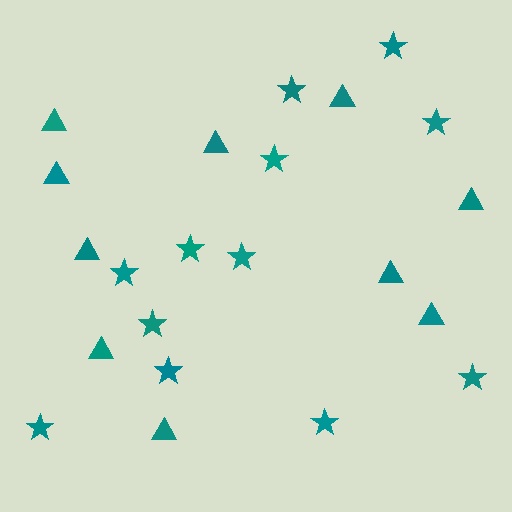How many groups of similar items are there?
There are 2 groups: one group of stars (12) and one group of triangles (10).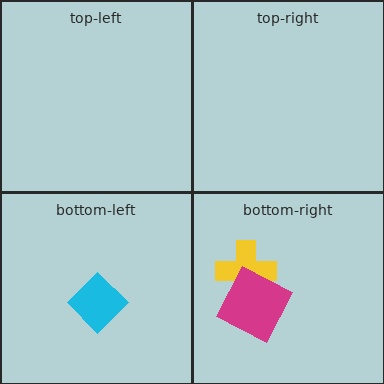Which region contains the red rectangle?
The bottom-left region.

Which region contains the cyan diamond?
The bottom-left region.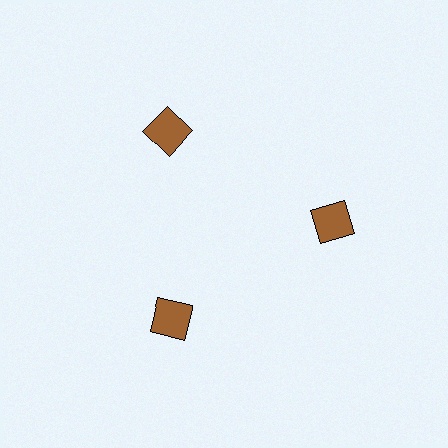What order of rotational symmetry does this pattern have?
This pattern has 3-fold rotational symmetry.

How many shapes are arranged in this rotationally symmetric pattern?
There are 3 shapes, arranged in 3 groups of 1.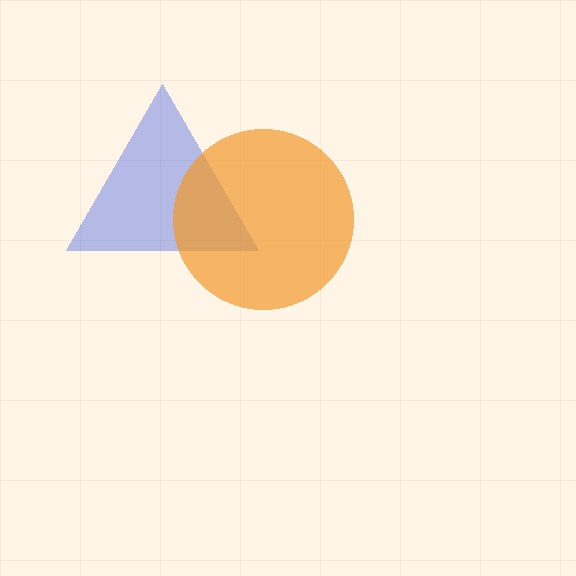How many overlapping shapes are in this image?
There are 2 overlapping shapes in the image.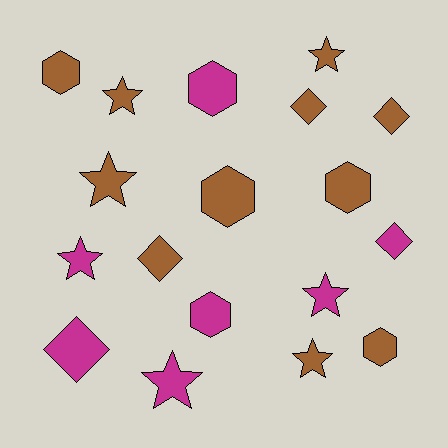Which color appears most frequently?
Brown, with 11 objects.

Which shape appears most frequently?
Star, with 7 objects.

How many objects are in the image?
There are 18 objects.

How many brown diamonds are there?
There are 3 brown diamonds.